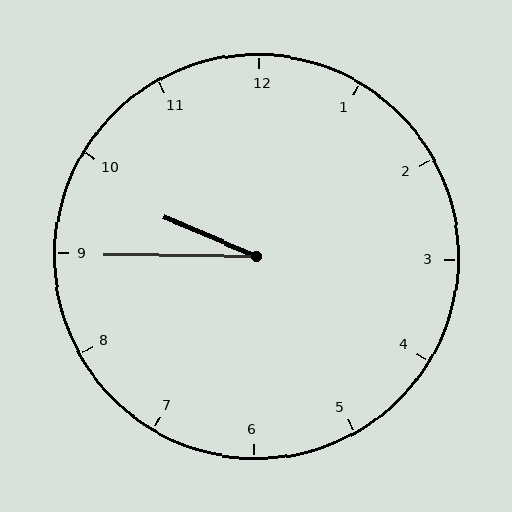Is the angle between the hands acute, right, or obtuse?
It is acute.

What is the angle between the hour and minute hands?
Approximately 22 degrees.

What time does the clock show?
9:45.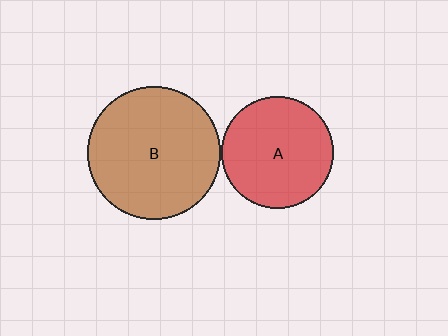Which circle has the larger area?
Circle B (brown).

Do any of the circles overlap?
No, none of the circles overlap.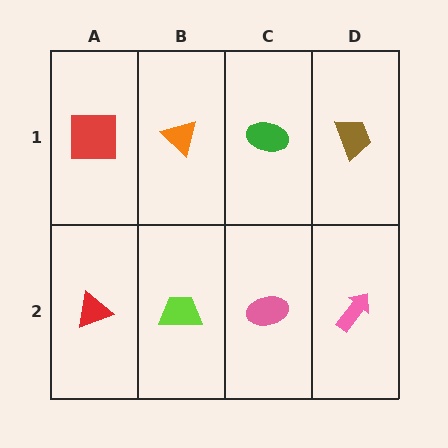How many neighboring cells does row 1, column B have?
3.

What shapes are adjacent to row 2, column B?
An orange triangle (row 1, column B), a red triangle (row 2, column A), a pink ellipse (row 2, column C).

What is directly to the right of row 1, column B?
A green ellipse.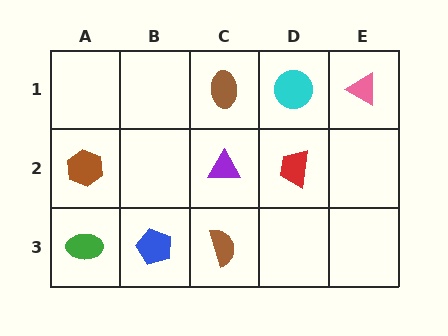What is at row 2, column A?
A brown hexagon.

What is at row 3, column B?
A blue pentagon.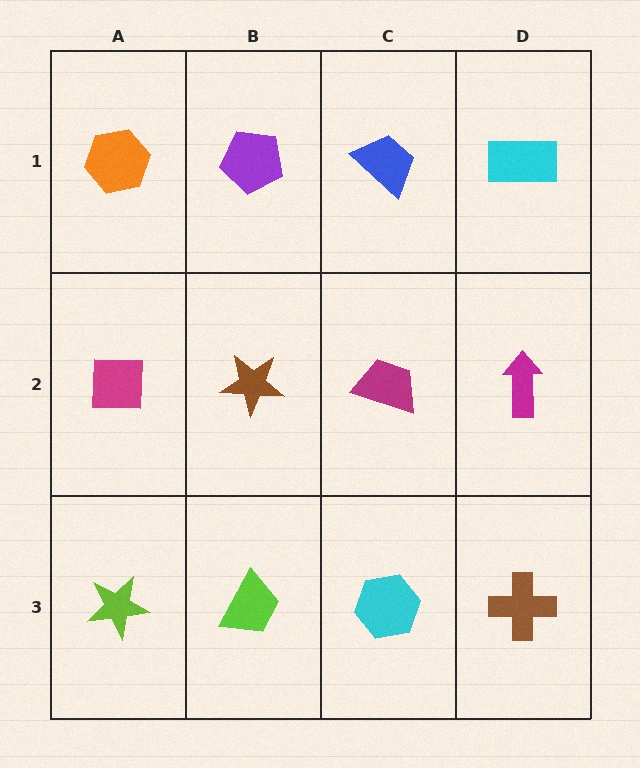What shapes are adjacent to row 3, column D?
A magenta arrow (row 2, column D), a cyan hexagon (row 3, column C).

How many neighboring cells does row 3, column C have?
3.